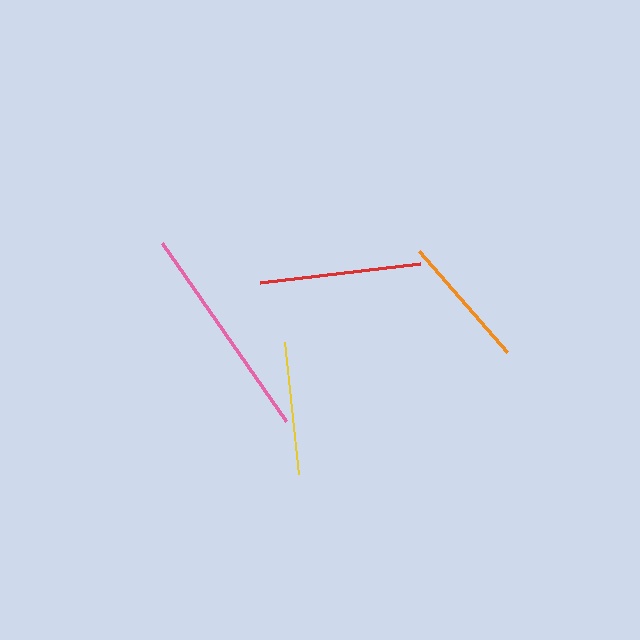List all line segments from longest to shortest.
From longest to shortest: pink, red, orange, yellow.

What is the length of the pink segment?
The pink segment is approximately 217 pixels long.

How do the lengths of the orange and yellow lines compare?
The orange and yellow lines are approximately the same length.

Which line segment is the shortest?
The yellow line is the shortest at approximately 133 pixels.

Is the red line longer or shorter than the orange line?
The red line is longer than the orange line.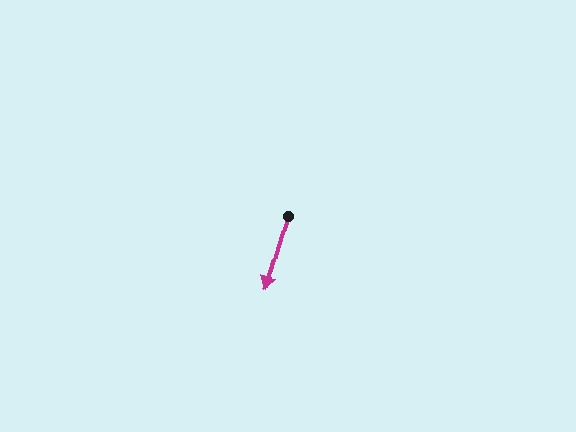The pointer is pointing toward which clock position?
Roughly 7 o'clock.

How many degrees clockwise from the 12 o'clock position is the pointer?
Approximately 196 degrees.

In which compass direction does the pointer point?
South.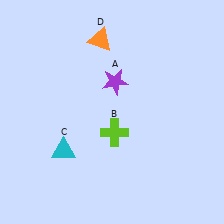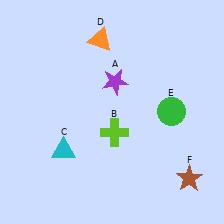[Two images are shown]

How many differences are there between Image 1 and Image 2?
There are 2 differences between the two images.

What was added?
A green circle (E), a brown star (F) were added in Image 2.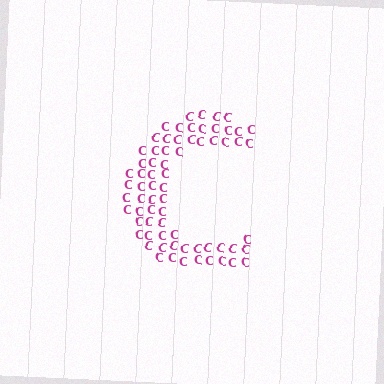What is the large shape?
The large shape is the letter C.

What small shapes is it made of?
It is made of small letter C's.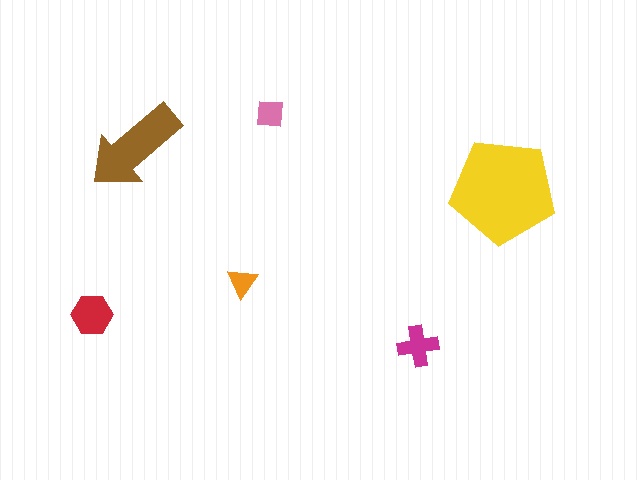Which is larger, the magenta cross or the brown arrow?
The brown arrow.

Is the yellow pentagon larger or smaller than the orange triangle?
Larger.